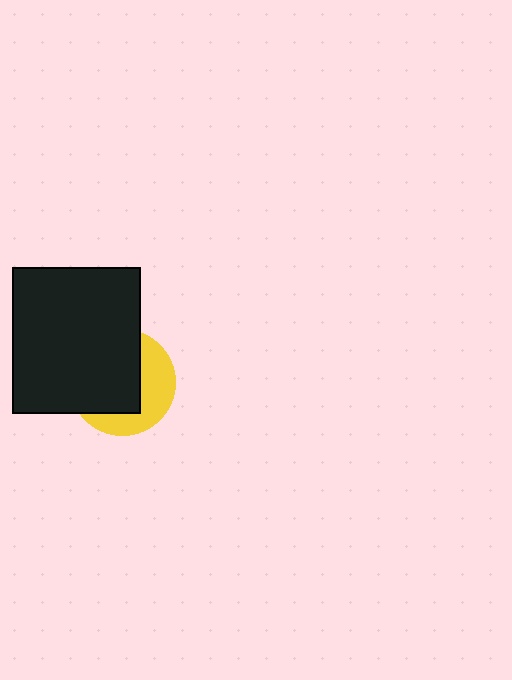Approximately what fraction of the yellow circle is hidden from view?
Roughly 60% of the yellow circle is hidden behind the black rectangle.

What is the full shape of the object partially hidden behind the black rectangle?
The partially hidden object is a yellow circle.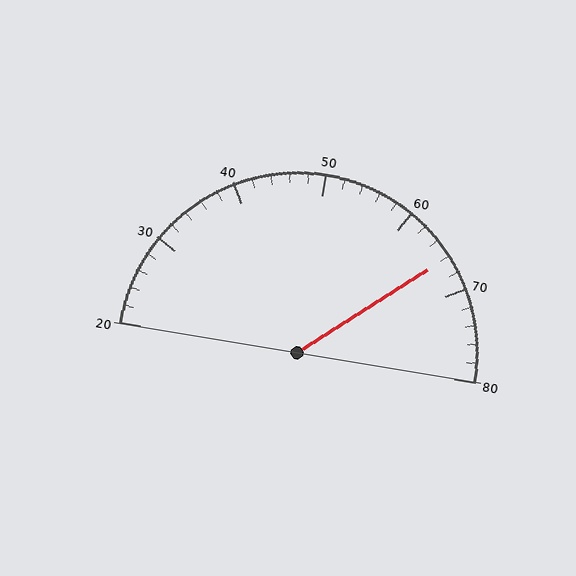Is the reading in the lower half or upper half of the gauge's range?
The reading is in the upper half of the range (20 to 80).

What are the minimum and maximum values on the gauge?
The gauge ranges from 20 to 80.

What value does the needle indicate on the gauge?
The needle indicates approximately 66.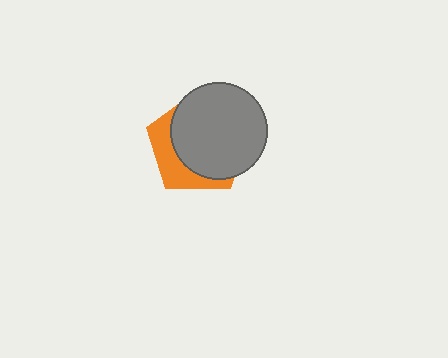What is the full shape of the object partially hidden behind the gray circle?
The partially hidden object is an orange pentagon.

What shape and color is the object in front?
The object in front is a gray circle.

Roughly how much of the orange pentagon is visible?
A small part of it is visible (roughly 31%).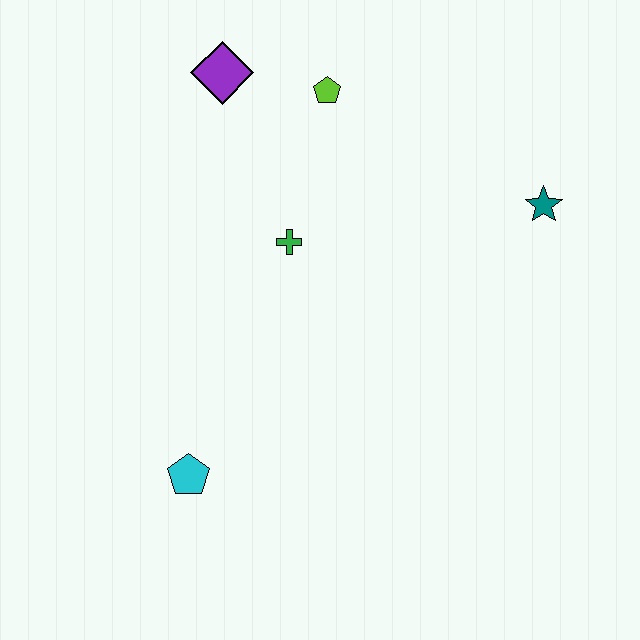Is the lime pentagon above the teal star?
Yes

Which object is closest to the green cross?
The lime pentagon is closest to the green cross.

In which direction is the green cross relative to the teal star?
The green cross is to the left of the teal star.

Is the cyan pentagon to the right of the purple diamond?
No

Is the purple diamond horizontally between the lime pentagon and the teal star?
No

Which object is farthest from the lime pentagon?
The cyan pentagon is farthest from the lime pentagon.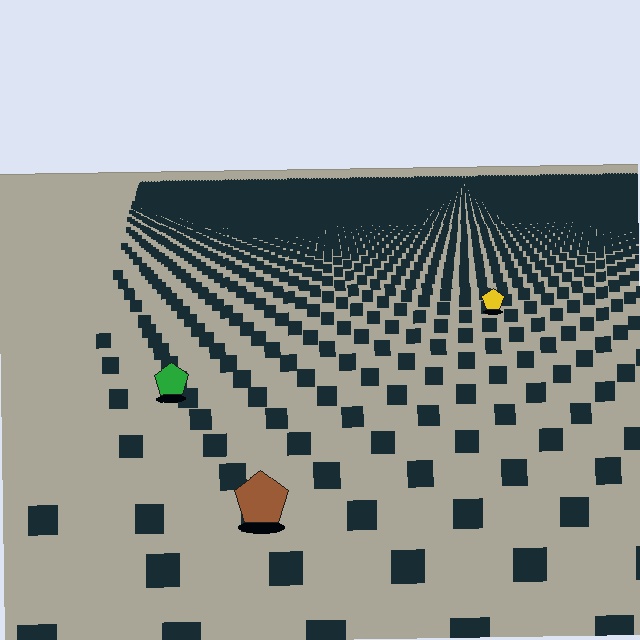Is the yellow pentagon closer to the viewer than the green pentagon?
No. The green pentagon is closer — you can tell from the texture gradient: the ground texture is coarser near it.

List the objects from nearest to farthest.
From nearest to farthest: the brown pentagon, the green pentagon, the yellow pentagon.